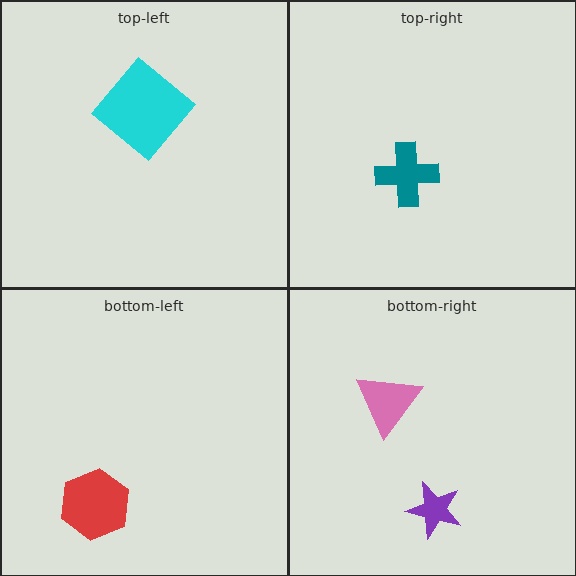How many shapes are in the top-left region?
1.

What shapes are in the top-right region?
The teal cross.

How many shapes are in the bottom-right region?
2.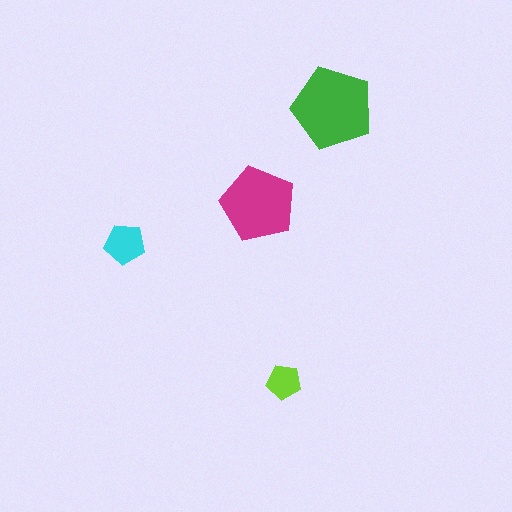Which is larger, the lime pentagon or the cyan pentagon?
The cyan one.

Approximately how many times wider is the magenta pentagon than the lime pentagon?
About 2 times wider.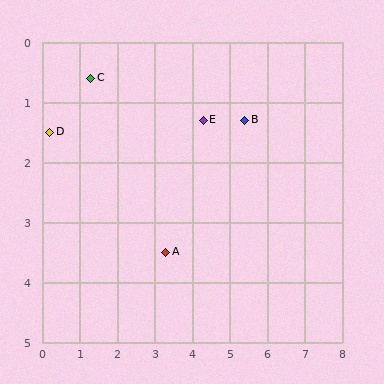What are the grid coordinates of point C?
Point C is at approximately (1.3, 0.6).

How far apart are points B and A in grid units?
Points B and A are about 3.0 grid units apart.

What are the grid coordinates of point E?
Point E is at approximately (4.3, 1.3).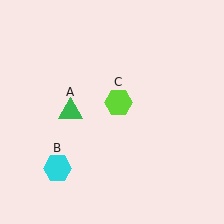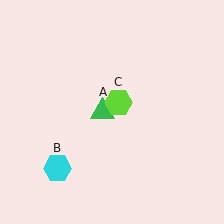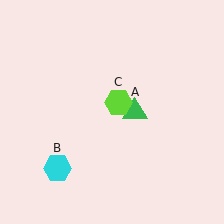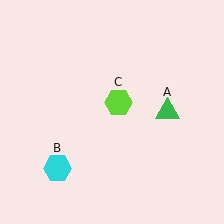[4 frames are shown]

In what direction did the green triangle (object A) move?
The green triangle (object A) moved right.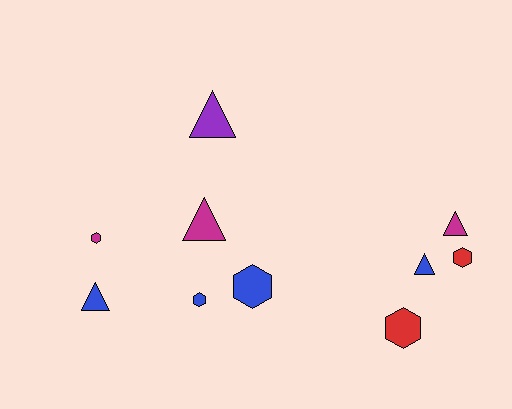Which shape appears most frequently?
Triangle, with 5 objects.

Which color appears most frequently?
Blue, with 4 objects.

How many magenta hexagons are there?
There is 1 magenta hexagon.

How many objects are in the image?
There are 10 objects.